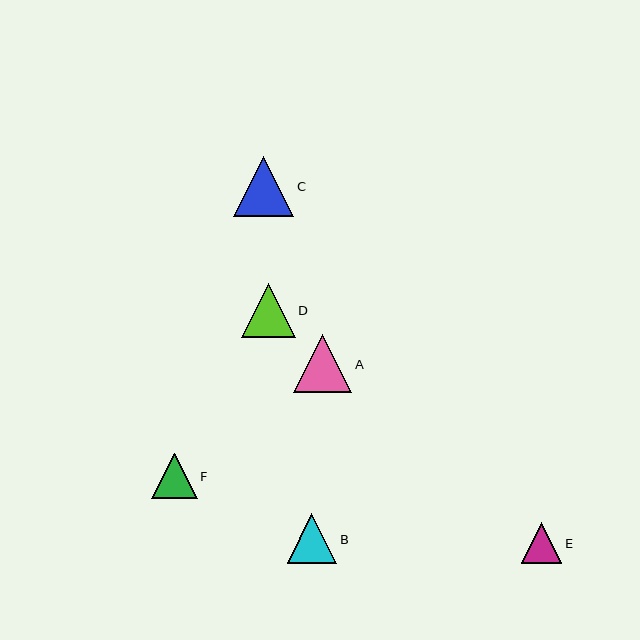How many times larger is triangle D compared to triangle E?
Triangle D is approximately 1.3 times the size of triangle E.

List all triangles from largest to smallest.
From largest to smallest: C, A, D, B, F, E.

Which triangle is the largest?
Triangle C is the largest with a size of approximately 60 pixels.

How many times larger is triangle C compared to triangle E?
Triangle C is approximately 1.5 times the size of triangle E.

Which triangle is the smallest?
Triangle E is the smallest with a size of approximately 40 pixels.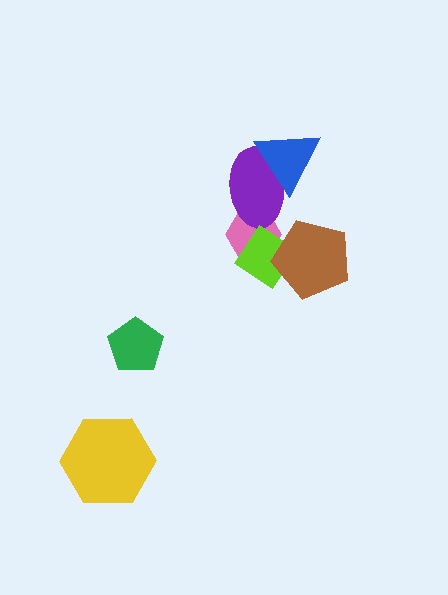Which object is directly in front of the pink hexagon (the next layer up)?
The purple ellipse is directly in front of the pink hexagon.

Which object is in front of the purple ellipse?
The blue triangle is in front of the purple ellipse.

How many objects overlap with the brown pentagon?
1 object overlaps with the brown pentagon.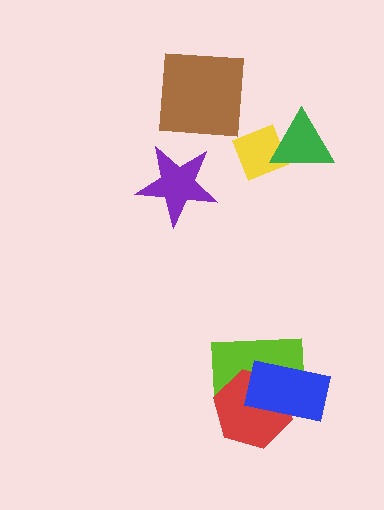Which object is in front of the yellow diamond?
The green triangle is in front of the yellow diamond.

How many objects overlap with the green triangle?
1 object overlaps with the green triangle.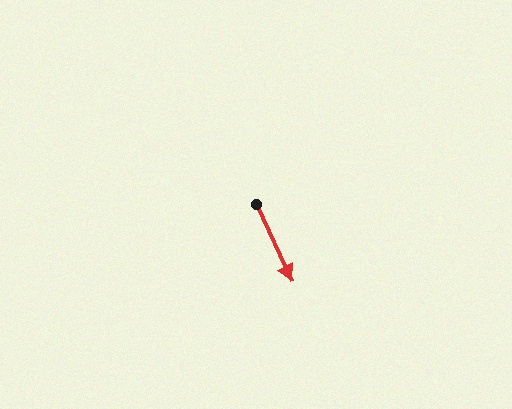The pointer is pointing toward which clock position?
Roughly 5 o'clock.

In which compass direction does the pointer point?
Southeast.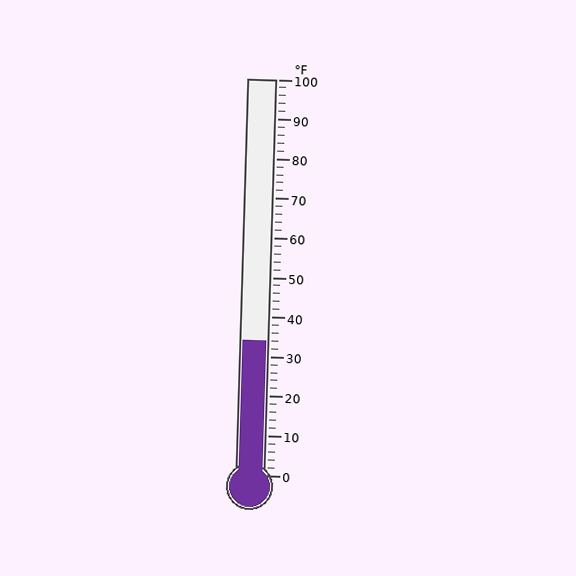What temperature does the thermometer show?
The thermometer shows approximately 34°F.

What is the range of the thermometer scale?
The thermometer scale ranges from 0°F to 100°F.